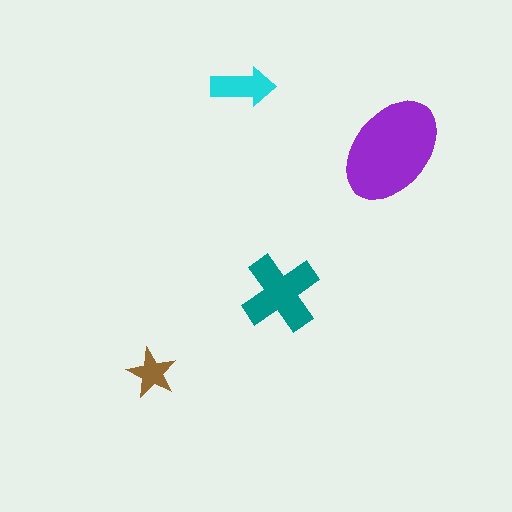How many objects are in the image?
There are 4 objects in the image.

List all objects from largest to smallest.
The purple ellipse, the teal cross, the cyan arrow, the brown star.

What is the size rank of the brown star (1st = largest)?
4th.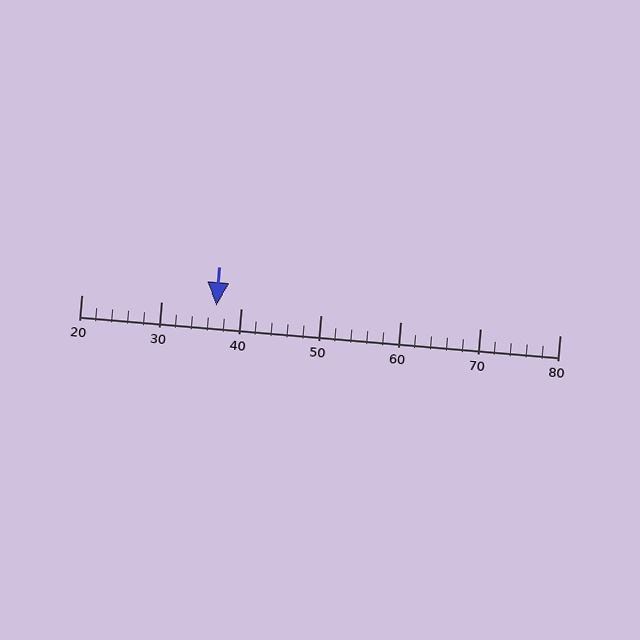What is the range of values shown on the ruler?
The ruler shows values from 20 to 80.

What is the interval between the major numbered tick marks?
The major tick marks are spaced 10 units apart.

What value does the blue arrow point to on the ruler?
The blue arrow points to approximately 37.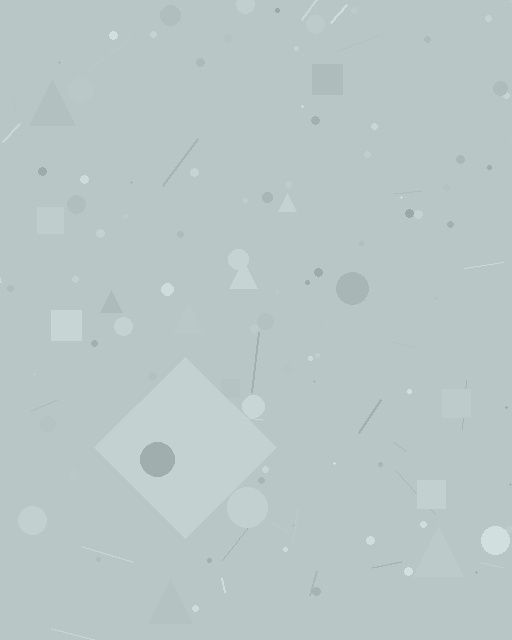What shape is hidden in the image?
A diamond is hidden in the image.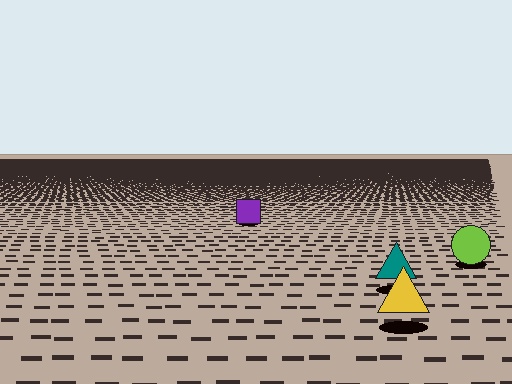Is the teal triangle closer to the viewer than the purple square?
Yes. The teal triangle is closer — you can tell from the texture gradient: the ground texture is coarser near it.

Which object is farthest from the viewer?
The purple square is farthest from the viewer. It appears smaller and the ground texture around it is denser.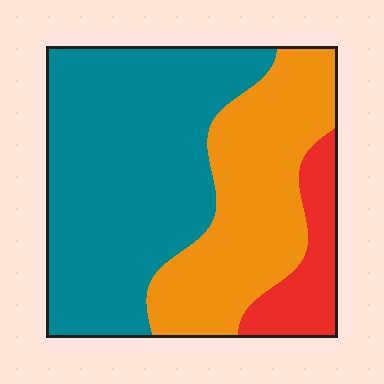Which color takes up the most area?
Teal, at roughly 55%.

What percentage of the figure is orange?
Orange covers 34% of the figure.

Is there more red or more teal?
Teal.